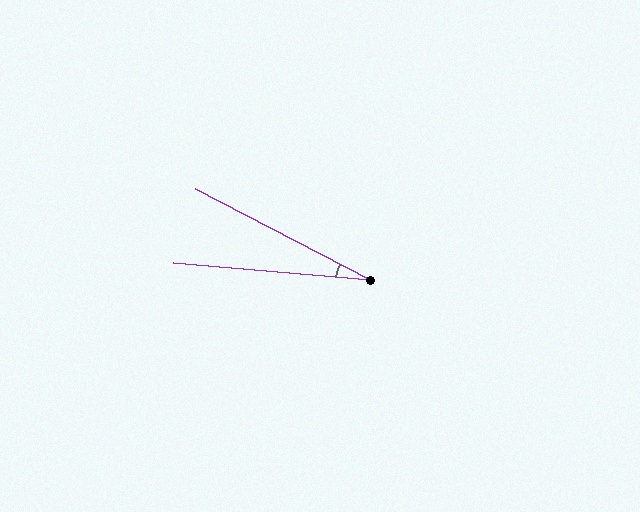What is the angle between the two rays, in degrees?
Approximately 22 degrees.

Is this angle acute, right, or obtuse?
It is acute.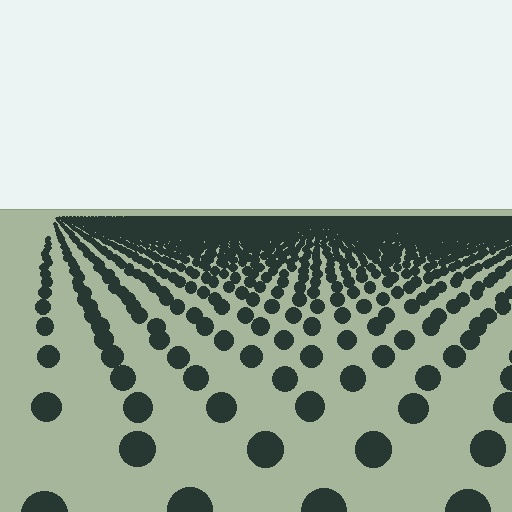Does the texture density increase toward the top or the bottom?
Density increases toward the top.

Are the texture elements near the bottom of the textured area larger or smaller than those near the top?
Larger. Near the bottom, elements are closer to the viewer and appear at a bigger on-screen size.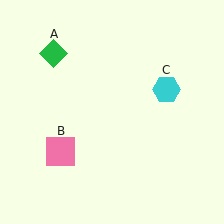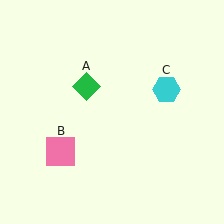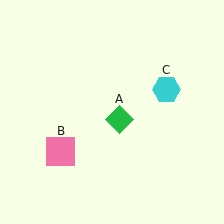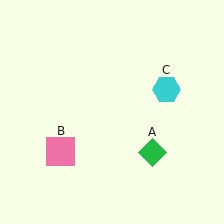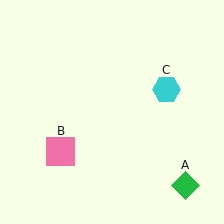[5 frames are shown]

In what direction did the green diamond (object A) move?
The green diamond (object A) moved down and to the right.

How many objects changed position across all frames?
1 object changed position: green diamond (object A).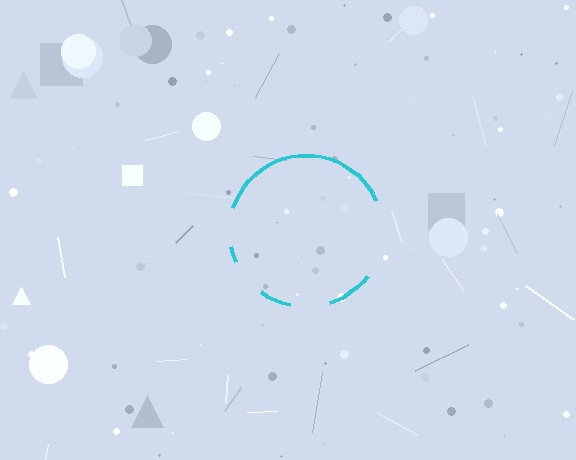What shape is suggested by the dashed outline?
The dashed outline suggests a circle.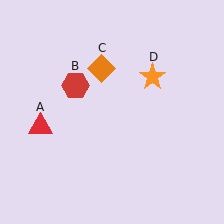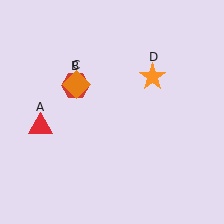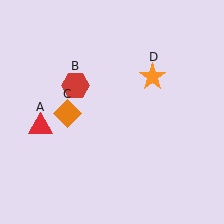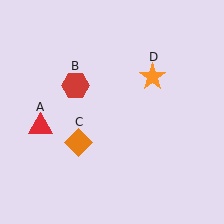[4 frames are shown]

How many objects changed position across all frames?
1 object changed position: orange diamond (object C).